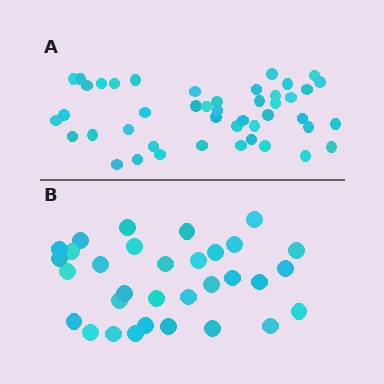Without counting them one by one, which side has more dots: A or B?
Region A (the top region) has more dots.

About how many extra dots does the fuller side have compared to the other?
Region A has approximately 15 more dots than region B.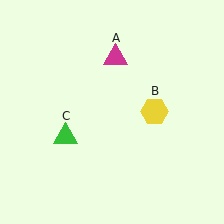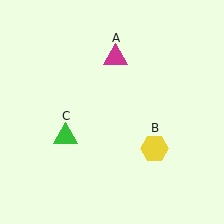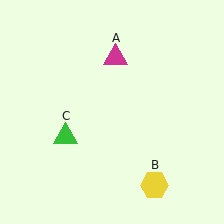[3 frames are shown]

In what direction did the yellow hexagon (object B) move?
The yellow hexagon (object B) moved down.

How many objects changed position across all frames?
1 object changed position: yellow hexagon (object B).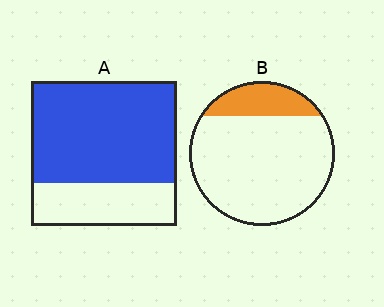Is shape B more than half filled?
No.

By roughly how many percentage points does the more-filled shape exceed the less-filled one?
By roughly 50 percentage points (A over B).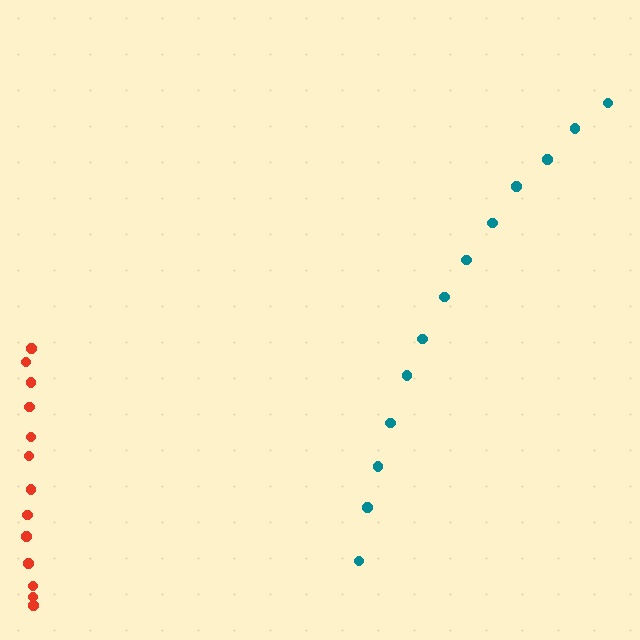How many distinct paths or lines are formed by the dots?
There are 2 distinct paths.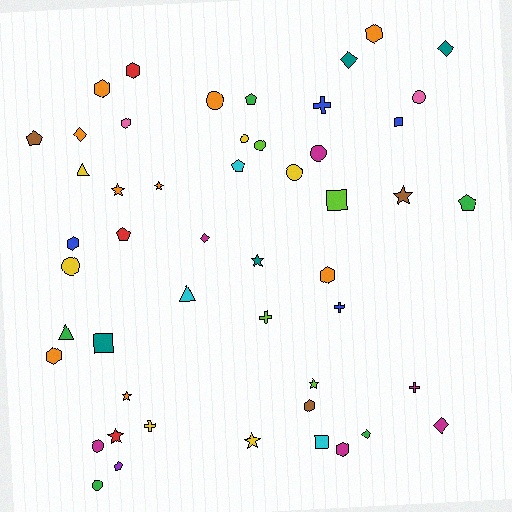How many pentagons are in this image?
There are 6 pentagons.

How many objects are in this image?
There are 50 objects.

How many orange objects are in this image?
There are 9 orange objects.